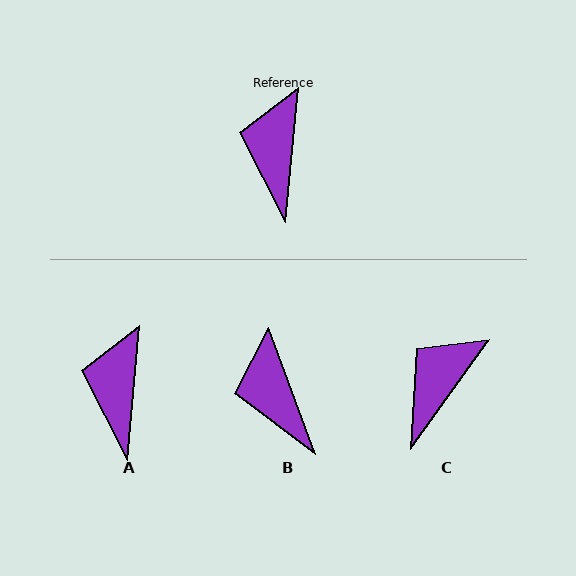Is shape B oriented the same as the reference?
No, it is off by about 26 degrees.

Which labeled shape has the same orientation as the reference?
A.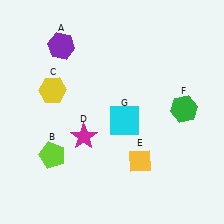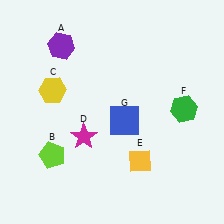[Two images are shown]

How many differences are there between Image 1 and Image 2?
There is 1 difference between the two images.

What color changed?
The square (G) changed from cyan in Image 1 to blue in Image 2.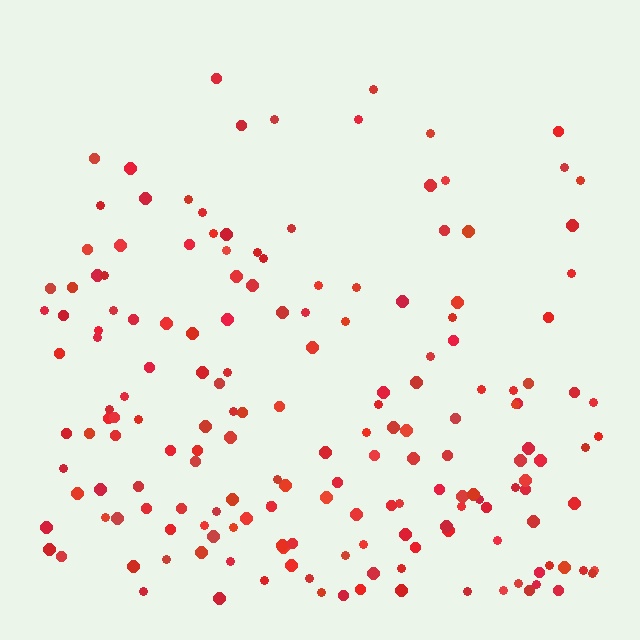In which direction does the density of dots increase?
From top to bottom, with the bottom side densest.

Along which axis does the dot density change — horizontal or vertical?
Vertical.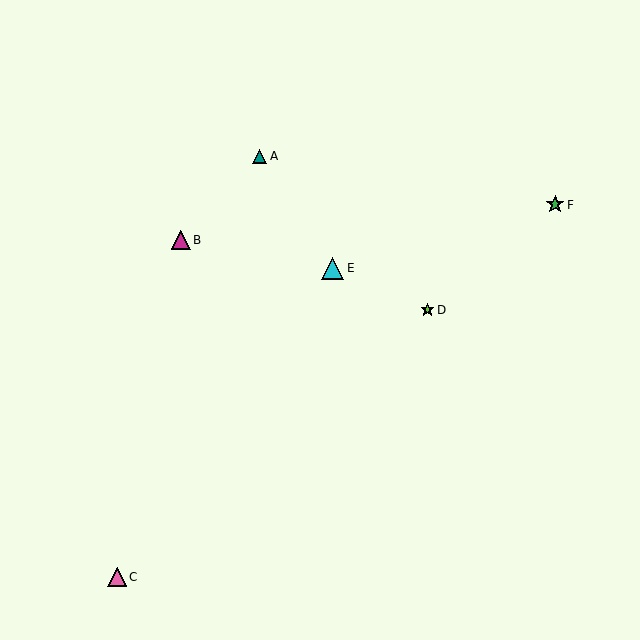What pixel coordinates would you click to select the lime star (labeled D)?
Click at (428, 310) to select the lime star D.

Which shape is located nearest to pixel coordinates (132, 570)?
The pink triangle (labeled C) at (117, 577) is nearest to that location.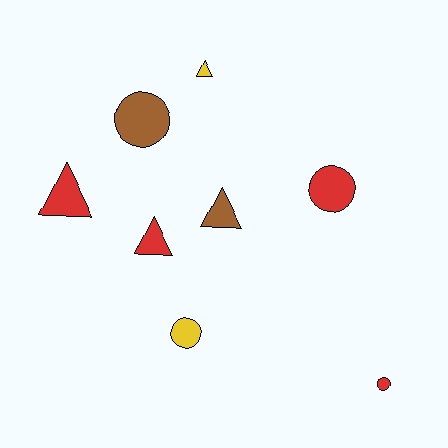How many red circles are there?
There are 2 red circles.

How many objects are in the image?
There are 8 objects.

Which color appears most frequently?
Red, with 4 objects.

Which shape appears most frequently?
Triangle, with 4 objects.